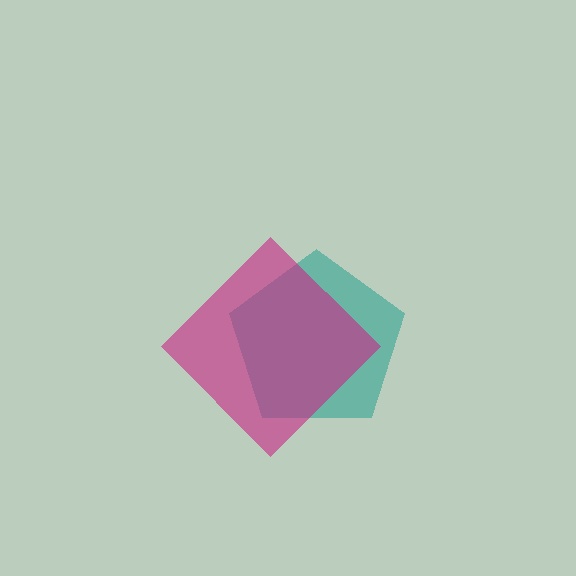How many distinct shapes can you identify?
There are 2 distinct shapes: a teal pentagon, a magenta diamond.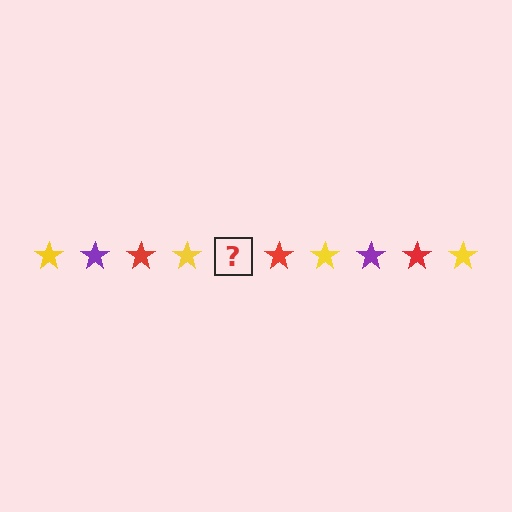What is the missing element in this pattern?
The missing element is a purple star.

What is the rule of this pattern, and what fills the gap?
The rule is that the pattern cycles through yellow, purple, red stars. The gap should be filled with a purple star.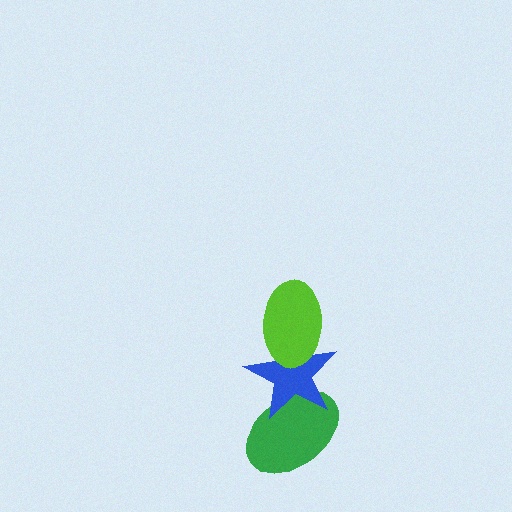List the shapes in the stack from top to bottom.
From top to bottom: the lime ellipse, the blue star, the green ellipse.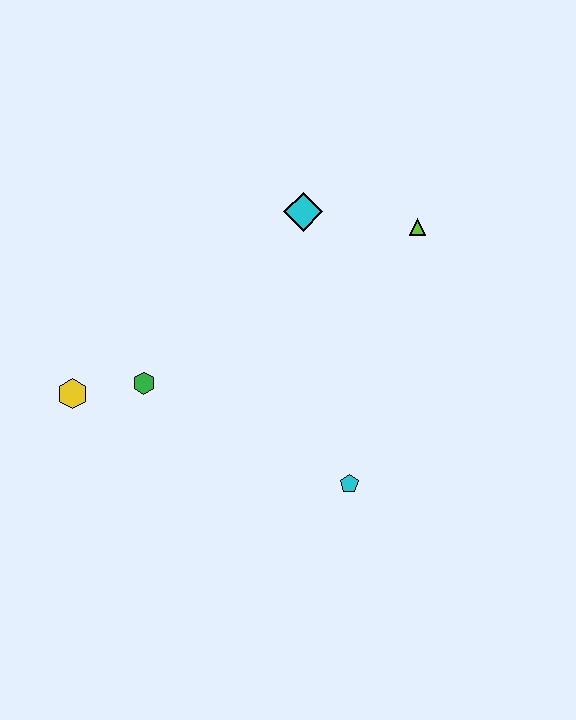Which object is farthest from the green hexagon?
The lime triangle is farthest from the green hexagon.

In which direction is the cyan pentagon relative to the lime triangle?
The cyan pentagon is below the lime triangle.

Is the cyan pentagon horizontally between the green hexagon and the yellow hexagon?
No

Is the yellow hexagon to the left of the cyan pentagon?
Yes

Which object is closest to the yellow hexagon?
The green hexagon is closest to the yellow hexagon.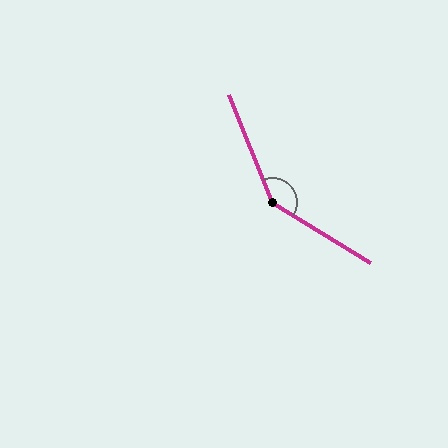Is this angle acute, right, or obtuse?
It is obtuse.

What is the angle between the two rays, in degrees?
Approximately 143 degrees.